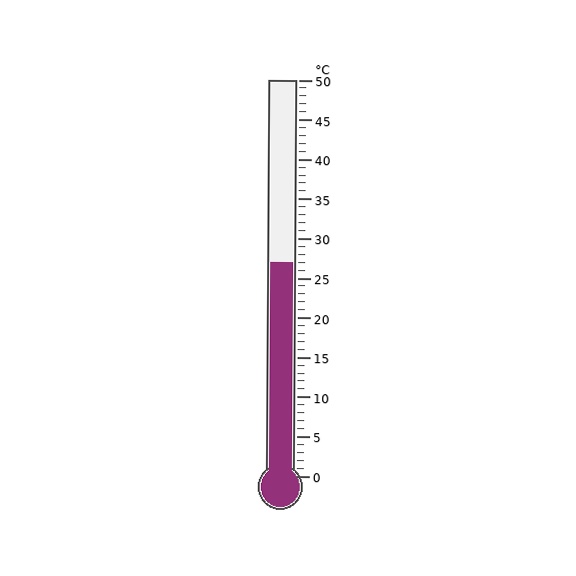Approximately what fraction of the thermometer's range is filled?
The thermometer is filled to approximately 55% of its range.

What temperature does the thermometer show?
The thermometer shows approximately 27°C.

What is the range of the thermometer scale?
The thermometer scale ranges from 0°C to 50°C.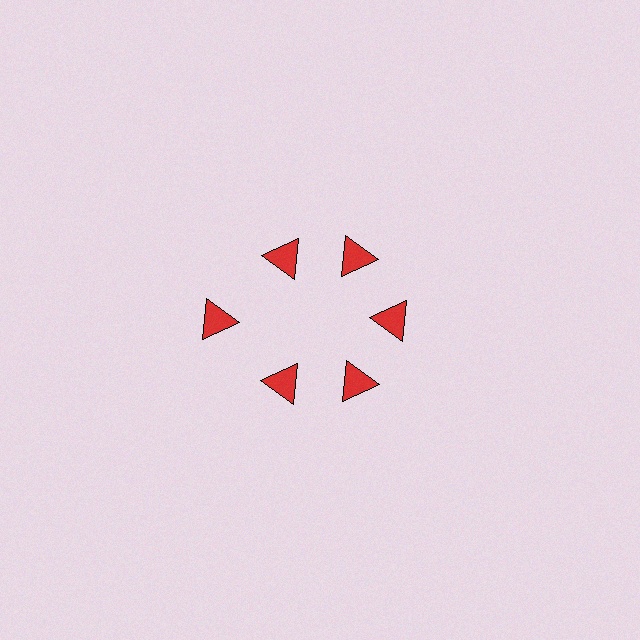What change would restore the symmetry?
The symmetry would be restored by moving it inward, back onto the ring so that all 6 triangles sit at equal angles and equal distance from the center.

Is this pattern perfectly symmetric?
No. The 6 red triangles are arranged in a ring, but one element near the 9 o'clock position is pushed outward from the center, breaking the 6-fold rotational symmetry.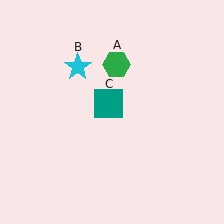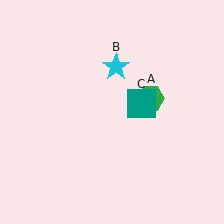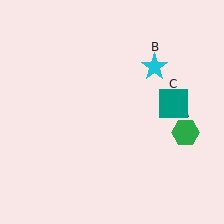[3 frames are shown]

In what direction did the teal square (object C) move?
The teal square (object C) moved right.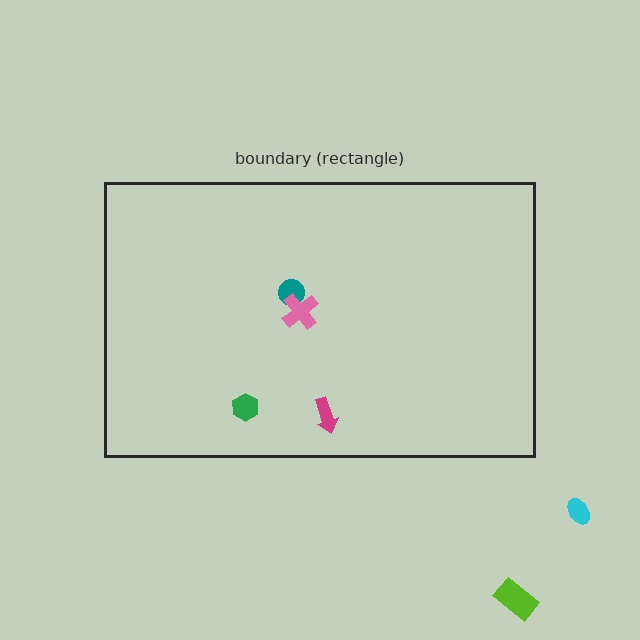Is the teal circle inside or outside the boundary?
Inside.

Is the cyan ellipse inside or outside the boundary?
Outside.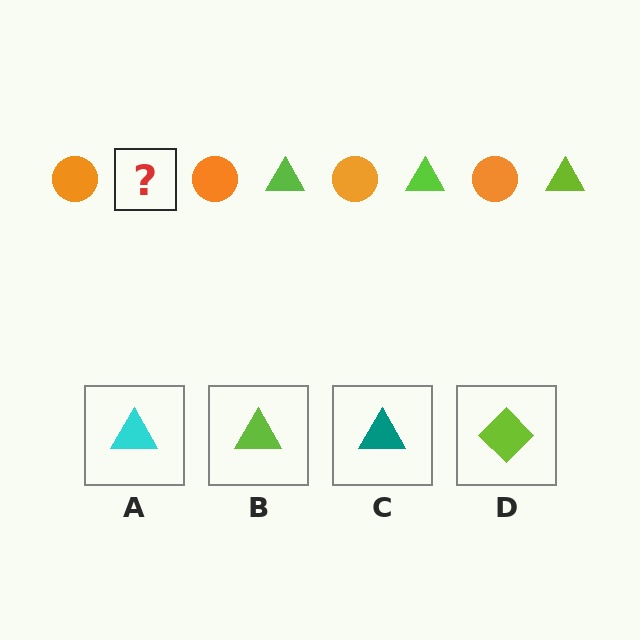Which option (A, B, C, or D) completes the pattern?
B.